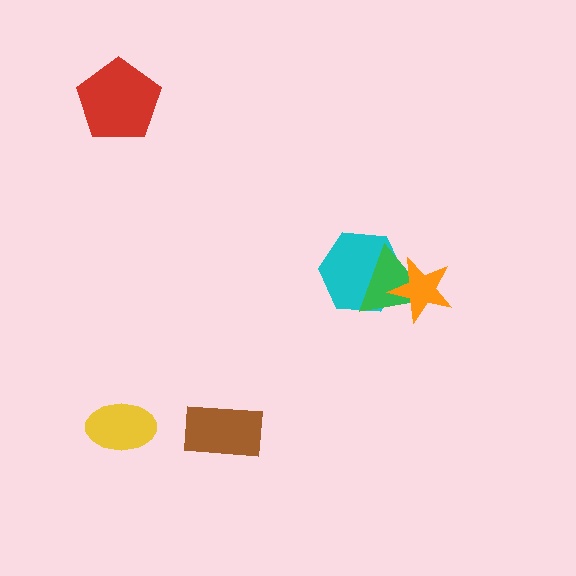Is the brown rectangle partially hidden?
No, no other shape covers it.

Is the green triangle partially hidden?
Yes, it is partially covered by another shape.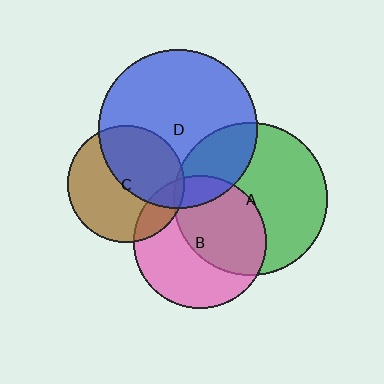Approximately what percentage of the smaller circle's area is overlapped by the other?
Approximately 15%.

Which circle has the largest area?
Circle D (blue).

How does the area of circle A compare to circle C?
Approximately 1.7 times.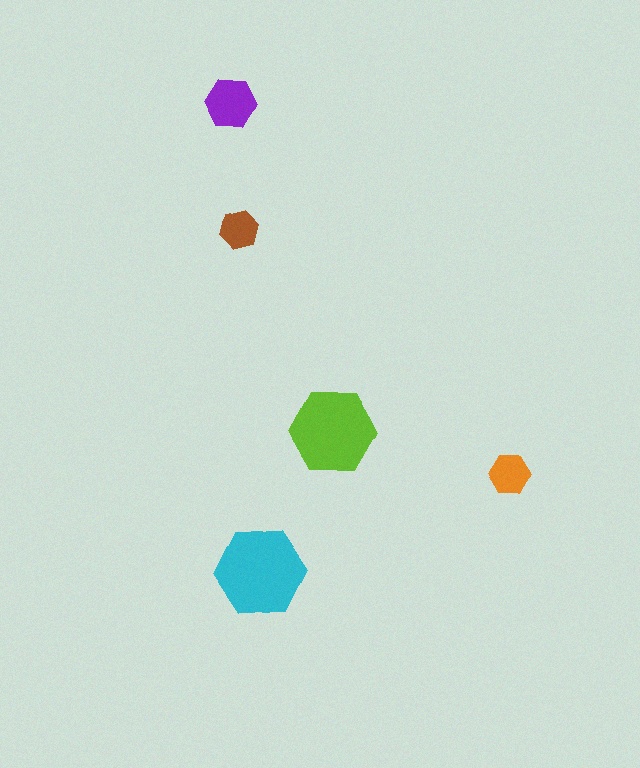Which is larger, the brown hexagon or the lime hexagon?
The lime one.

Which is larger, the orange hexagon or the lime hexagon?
The lime one.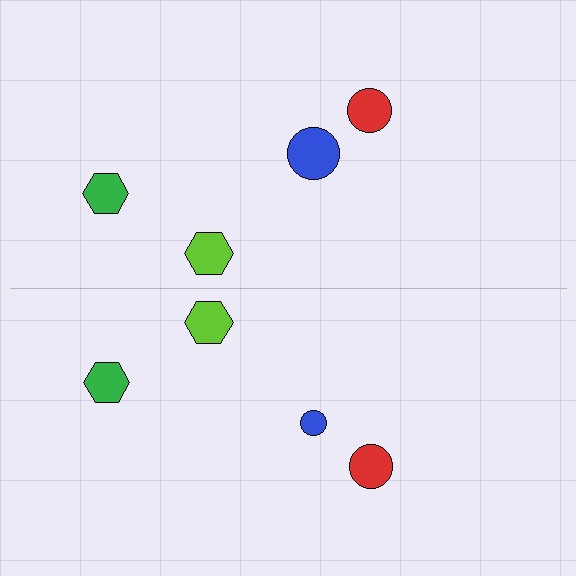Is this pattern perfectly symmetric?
No, the pattern is not perfectly symmetric. The blue circle on the bottom side has a different size than its mirror counterpart.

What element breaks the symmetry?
The blue circle on the bottom side has a different size than its mirror counterpart.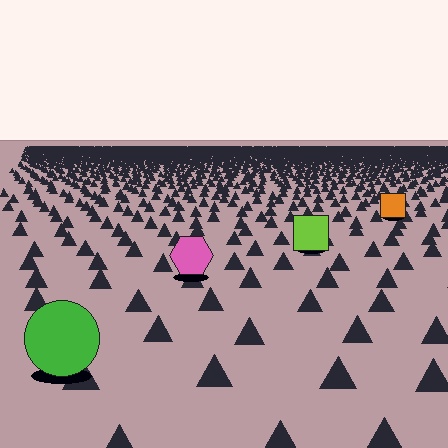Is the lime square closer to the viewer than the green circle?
No. The green circle is closer — you can tell from the texture gradient: the ground texture is coarser near it.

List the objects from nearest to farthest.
From nearest to farthest: the green circle, the pink hexagon, the lime square, the orange square.